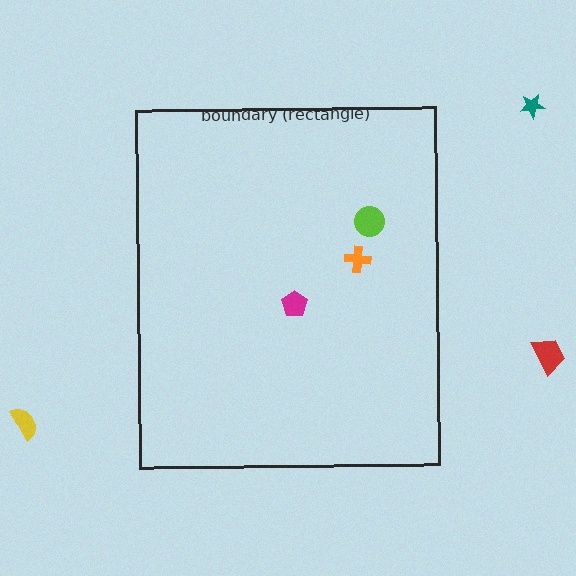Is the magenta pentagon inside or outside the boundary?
Inside.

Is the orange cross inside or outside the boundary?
Inside.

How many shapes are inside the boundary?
3 inside, 3 outside.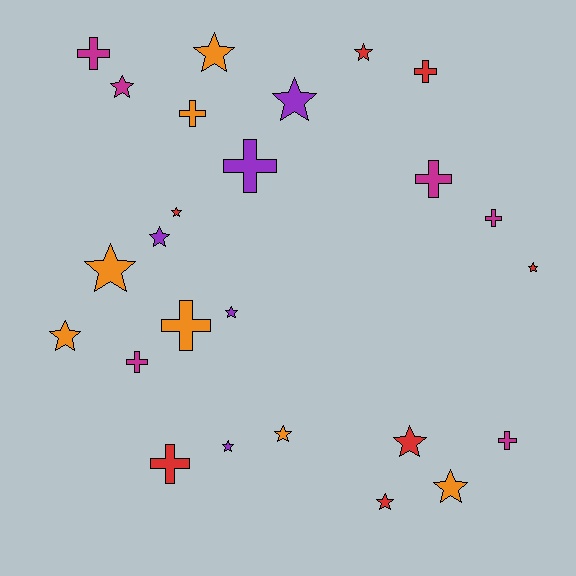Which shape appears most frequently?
Star, with 15 objects.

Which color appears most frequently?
Orange, with 7 objects.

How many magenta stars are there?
There is 1 magenta star.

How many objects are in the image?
There are 25 objects.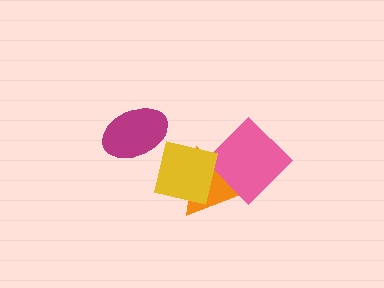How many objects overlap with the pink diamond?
1 object overlaps with the pink diamond.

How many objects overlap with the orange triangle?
2 objects overlap with the orange triangle.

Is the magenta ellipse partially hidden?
No, no other shape covers it.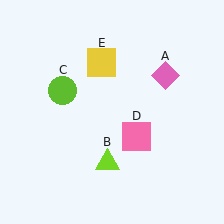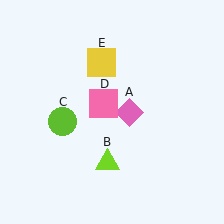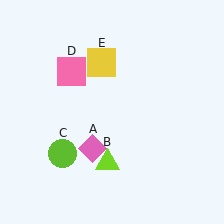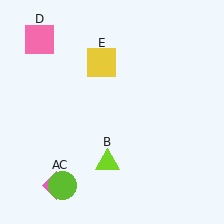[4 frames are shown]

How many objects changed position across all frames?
3 objects changed position: pink diamond (object A), lime circle (object C), pink square (object D).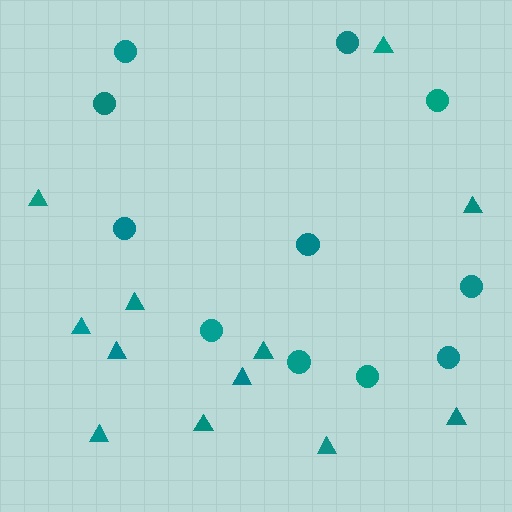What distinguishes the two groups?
There are 2 groups: one group of circles (11) and one group of triangles (12).